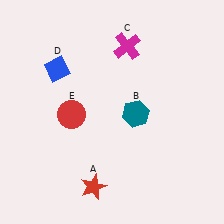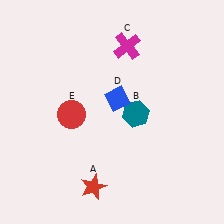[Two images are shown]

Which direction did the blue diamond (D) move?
The blue diamond (D) moved right.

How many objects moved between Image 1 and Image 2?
1 object moved between the two images.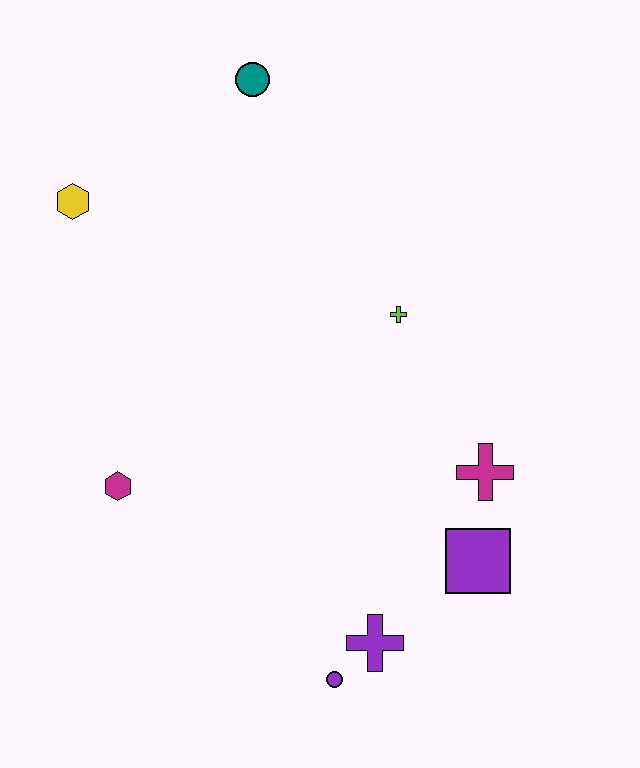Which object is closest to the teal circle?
The yellow hexagon is closest to the teal circle.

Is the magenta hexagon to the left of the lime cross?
Yes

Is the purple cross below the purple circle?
No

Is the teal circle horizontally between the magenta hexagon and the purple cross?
Yes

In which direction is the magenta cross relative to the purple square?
The magenta cross is above the purple square.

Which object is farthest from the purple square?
The yellow hexagon is farthest from the purple square.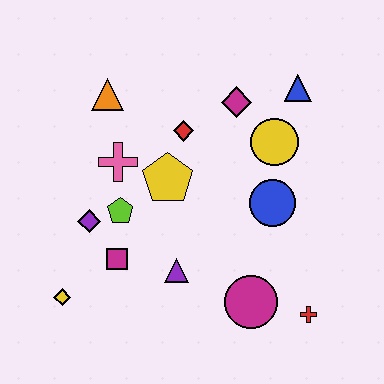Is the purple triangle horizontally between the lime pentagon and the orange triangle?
No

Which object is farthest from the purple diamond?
The blue triangle is farthest from the purple diamond.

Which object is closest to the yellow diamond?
The magenta square is closest to the yellow diamond.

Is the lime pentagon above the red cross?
Yes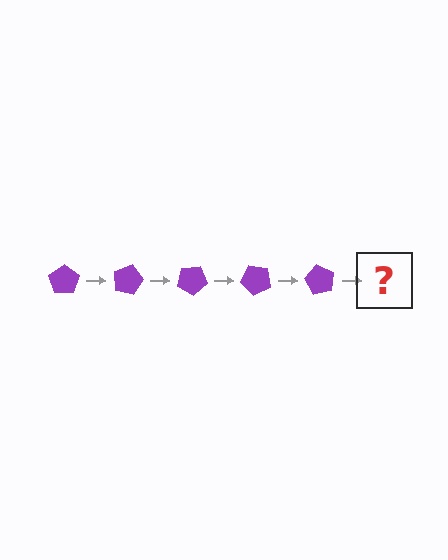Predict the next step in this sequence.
The next step is a purple pentagon rotated 75 degrees.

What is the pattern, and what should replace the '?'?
The pattern is that the pentagon rotates 15 degrees each step. The '?' should be a purple pentagon rotated 75 degrees.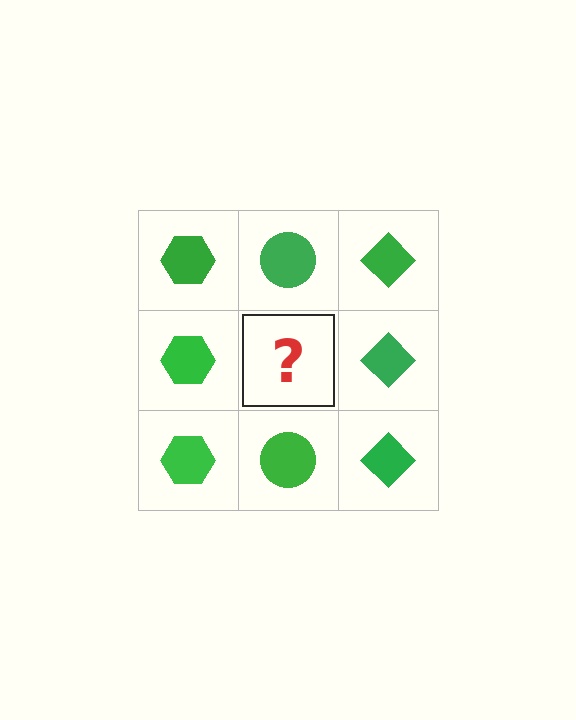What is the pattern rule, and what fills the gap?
The rule is that each column has a consistent shape. The gap should be filled with a green circle.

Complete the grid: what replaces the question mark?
The question mark should be replaced with a green circle.